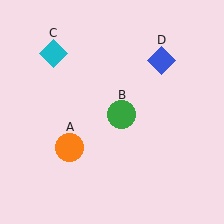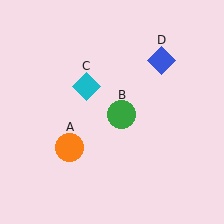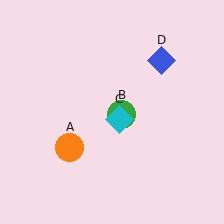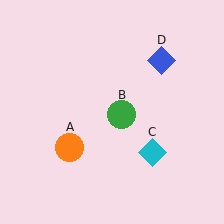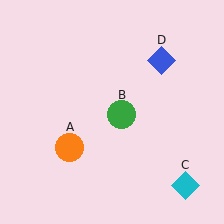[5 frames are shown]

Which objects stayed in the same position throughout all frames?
Orange circle (object A) and green circle (object B) and blue diamond (object D) remained stationary.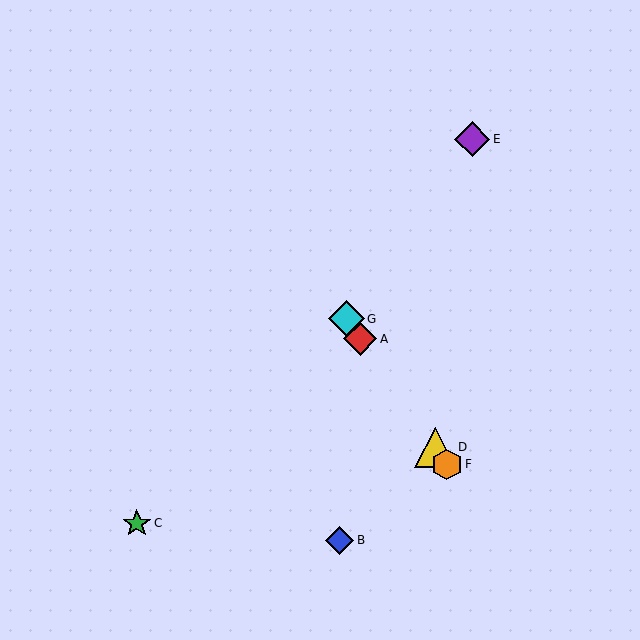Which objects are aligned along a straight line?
Objects A, D, F, G are aligned along a straight line.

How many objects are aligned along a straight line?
4 objects (A, D, F, G) are aligned along a straight line.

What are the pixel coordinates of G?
Object G is at (347, 319).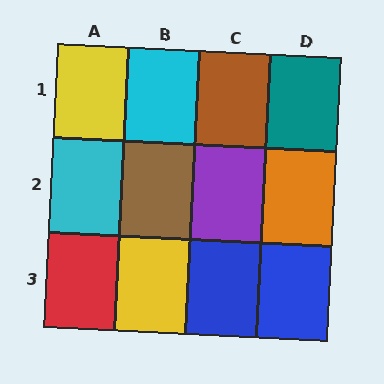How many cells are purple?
1 cell is purple.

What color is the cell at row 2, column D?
Orange.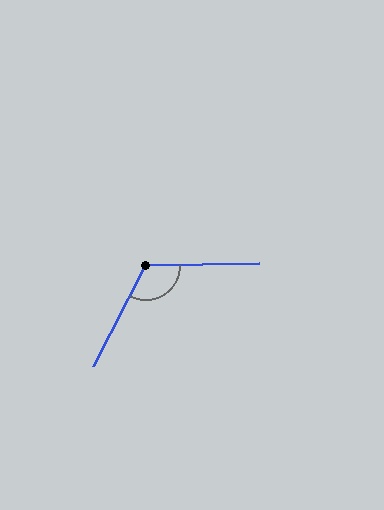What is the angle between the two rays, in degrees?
Approximately 118 degrees.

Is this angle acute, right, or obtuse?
It is obtuse.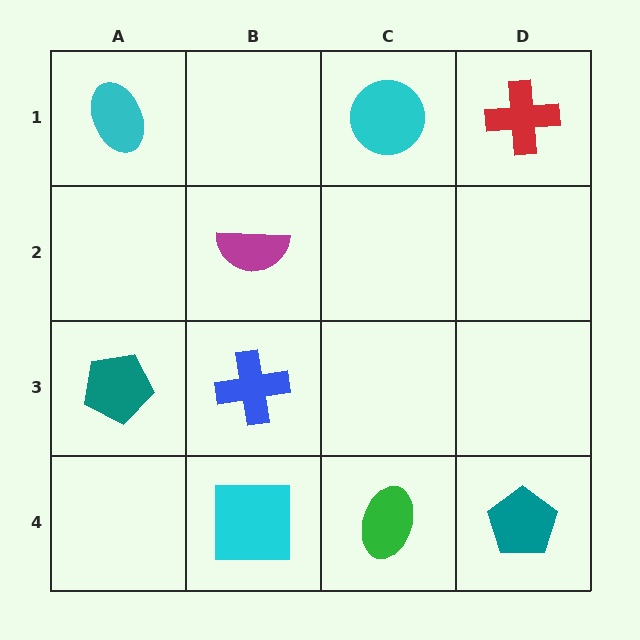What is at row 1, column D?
A red cross.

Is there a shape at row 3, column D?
No, that cell is empty.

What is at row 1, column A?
A cyan ellipse.